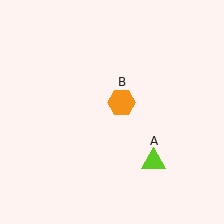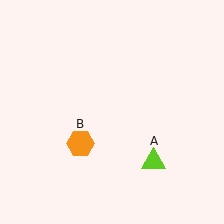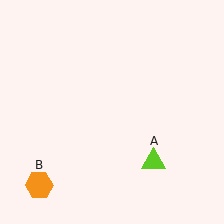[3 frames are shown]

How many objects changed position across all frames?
1 object changed position: orange hexagon (object B).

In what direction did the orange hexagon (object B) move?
The orange hexagon (object B) moved down and to the left.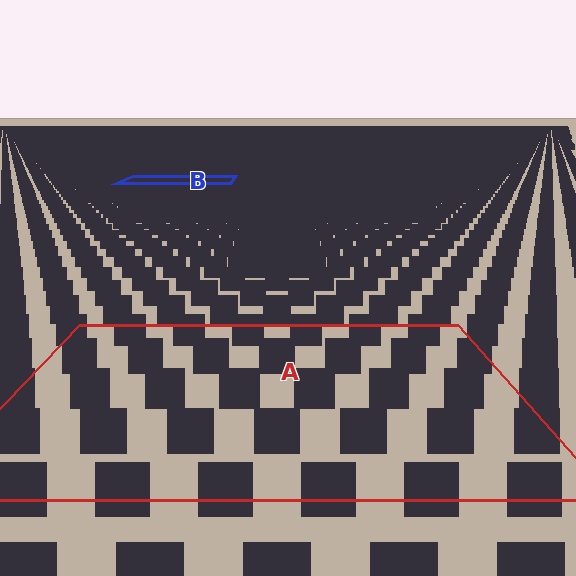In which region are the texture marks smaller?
The texture marks are smaller in region B, because it is farther away.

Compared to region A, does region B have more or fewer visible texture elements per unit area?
Region B has more texture elements per unit area — they are packed more densely because it is farther away.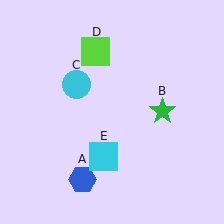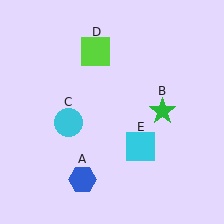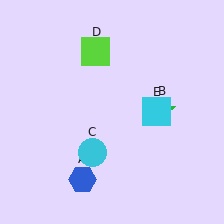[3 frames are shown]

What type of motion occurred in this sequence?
The cyan circle (object C), cyan square (object E) rotated counterclockwise around the center of the scene.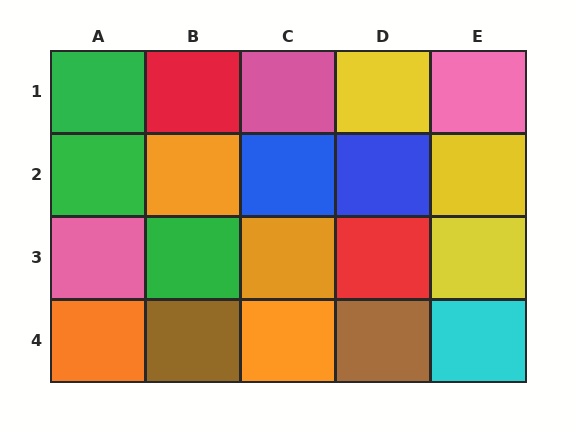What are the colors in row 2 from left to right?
Green, orange, blue, blue, yellow.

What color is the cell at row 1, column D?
Yellow.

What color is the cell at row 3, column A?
Pink.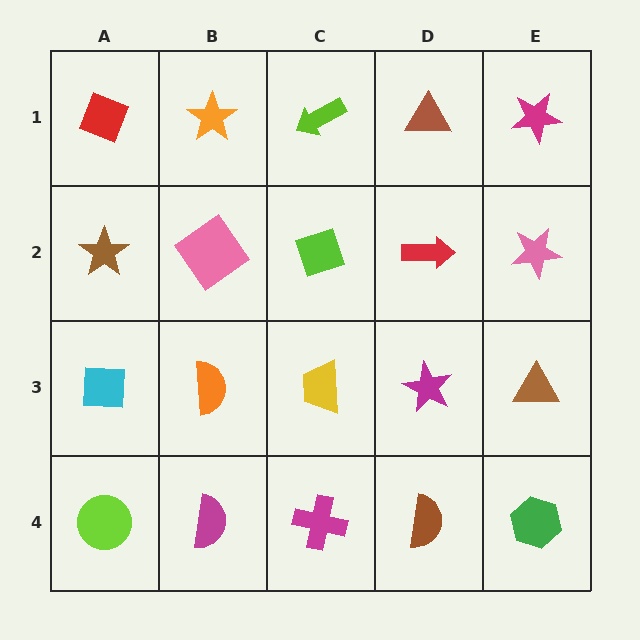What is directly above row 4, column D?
A magenta star.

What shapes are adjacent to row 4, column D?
A magenta star (row 3, column D), a magenta cross (row 4, column C), a green hexagon (row 4, column E).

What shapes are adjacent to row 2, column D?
A brown triangle (row 1, column D), a magenta star (row 3, column D), a lime diamond (row 2, column C), a pink star (row 2, column E).